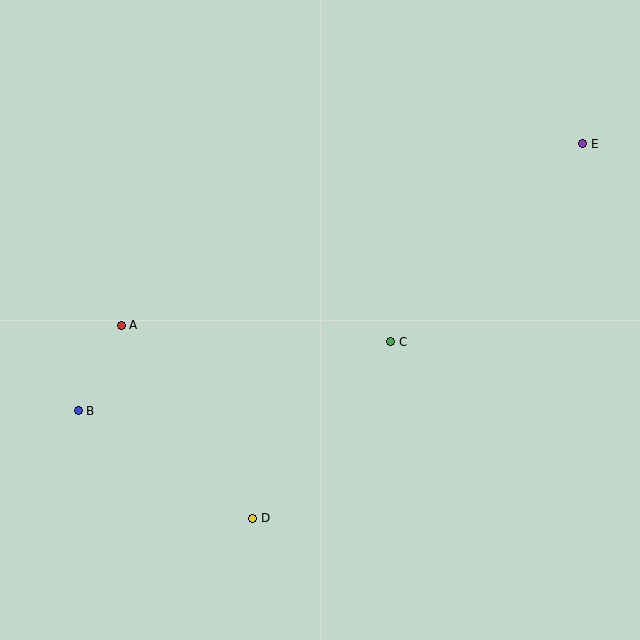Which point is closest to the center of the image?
Point C at (391, 342) is closest to the center.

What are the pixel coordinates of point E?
Point E is at (583, 144).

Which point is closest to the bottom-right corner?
Point C is closest to the bottom-right corner.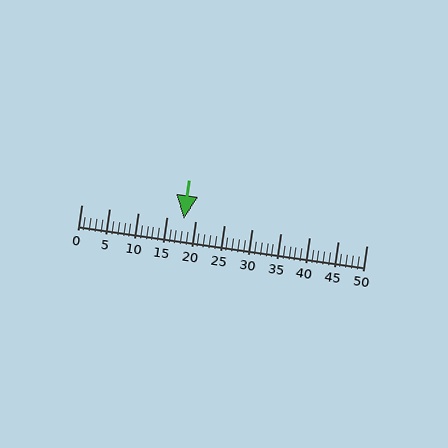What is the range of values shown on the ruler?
The ruler shows values from 0 to 50.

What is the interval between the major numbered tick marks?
The major tick marks are spaced 5 units apart.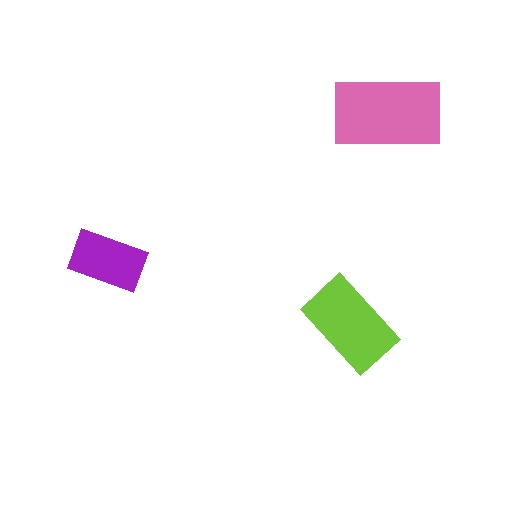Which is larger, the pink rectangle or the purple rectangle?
The pink one.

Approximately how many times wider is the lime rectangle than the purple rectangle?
About 1.5 times wider.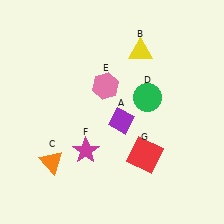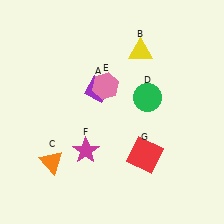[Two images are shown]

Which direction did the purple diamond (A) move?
The purple diamond (A) moved up.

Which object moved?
The purple diamond (A) moved up.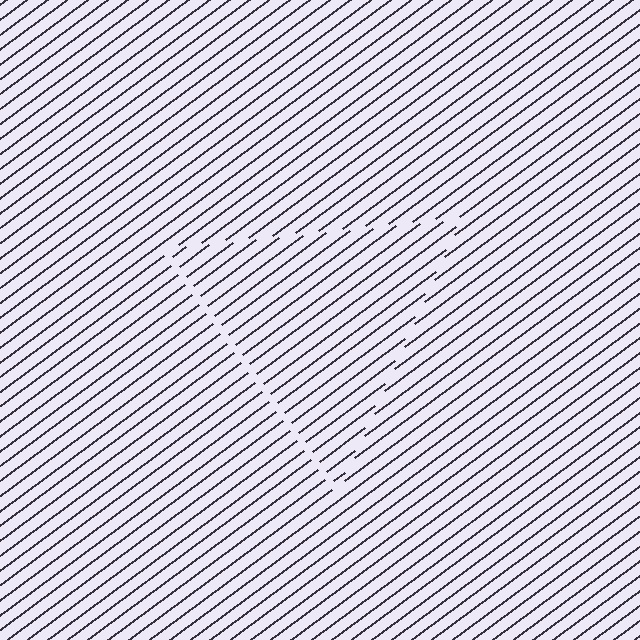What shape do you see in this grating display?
An illusory triangle. The interior of the shape contains the same grating, shifted by half a period — the contour is defined by the phase discontinuity where line-ends from the inner and outer gratings abut.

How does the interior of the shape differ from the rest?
The interior of the shape contains the same grating, shifted by half a period — the contour is defined by the phase discontinuity where line-ends from the inner and outer gratings abut.